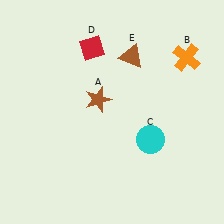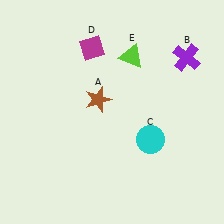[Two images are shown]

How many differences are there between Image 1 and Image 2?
There are 3 differences between the two images.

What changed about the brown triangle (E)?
In Image 1, E is brown. In Image 2, it changed to lime.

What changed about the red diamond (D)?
In Image 1, D is red. In Image 2, it changed to magenta.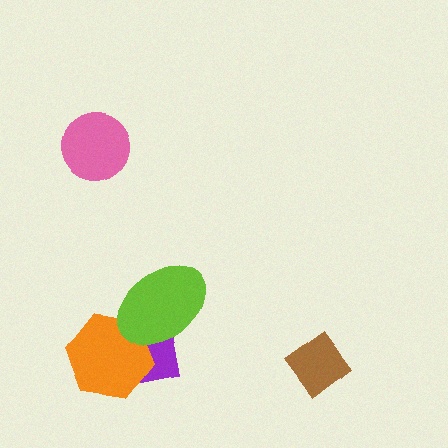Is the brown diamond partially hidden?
No, no other shape covers it.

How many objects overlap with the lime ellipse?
2 objects overlap with the lime ellipse.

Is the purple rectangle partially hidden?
Yes, it is partially covered by another shape.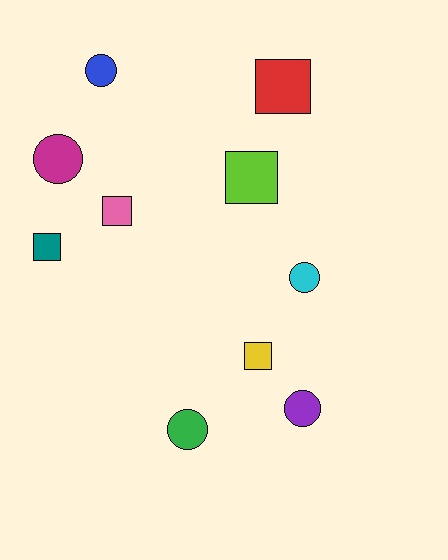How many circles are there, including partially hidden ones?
There are 5 circles.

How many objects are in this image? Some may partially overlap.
There are 10 objects.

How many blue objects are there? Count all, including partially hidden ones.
There is 1 blue object.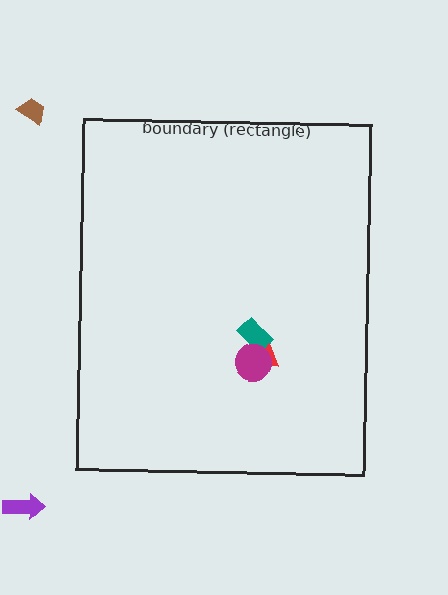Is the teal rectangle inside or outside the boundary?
Inside.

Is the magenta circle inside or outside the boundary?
Inside.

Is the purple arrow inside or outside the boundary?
Outside.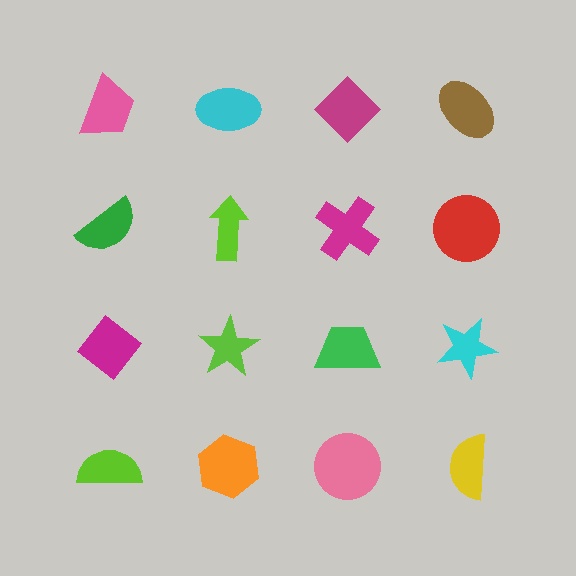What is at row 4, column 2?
An orange hexagon.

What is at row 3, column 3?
A green trapezoid.